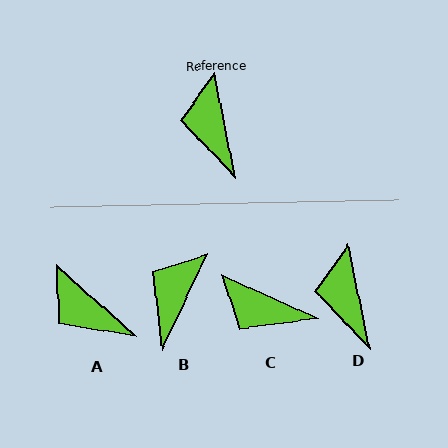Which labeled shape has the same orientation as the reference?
D.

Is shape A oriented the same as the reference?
No, it is off by about 37 degrees.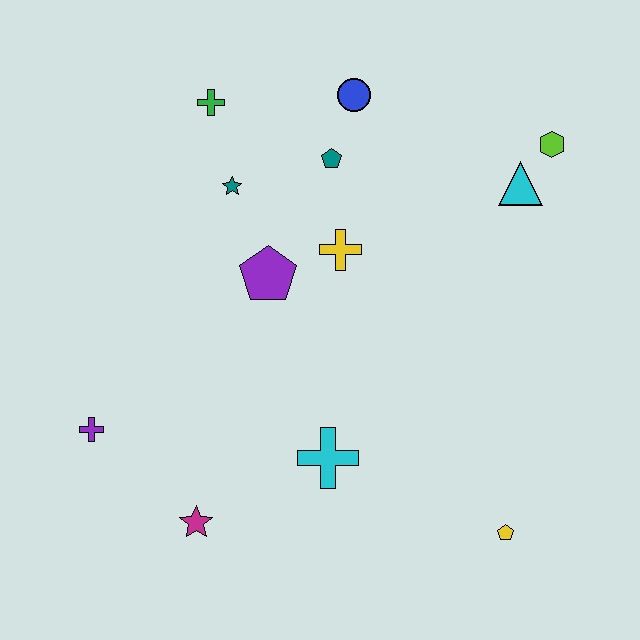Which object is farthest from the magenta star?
The lime hexagon is farthest from the magenta star.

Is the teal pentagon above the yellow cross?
Yes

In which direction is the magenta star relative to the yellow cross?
The magenta star is below the yellow cross.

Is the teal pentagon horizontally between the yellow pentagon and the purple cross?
Yes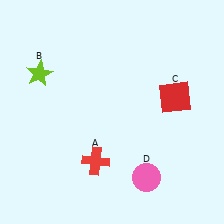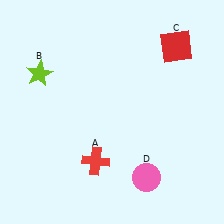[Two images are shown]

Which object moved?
The red square (C) moved up.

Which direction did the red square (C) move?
The red square (C) moved up.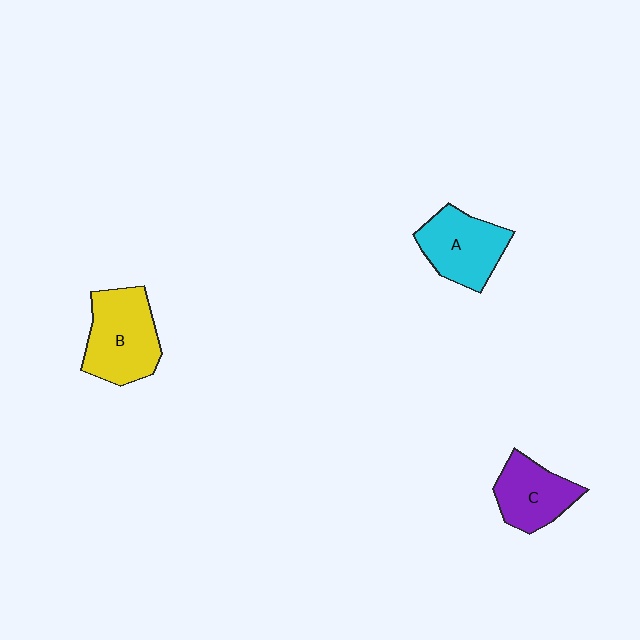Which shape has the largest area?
Shape B (yellow).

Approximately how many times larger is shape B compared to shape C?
Approximately 1.3 times.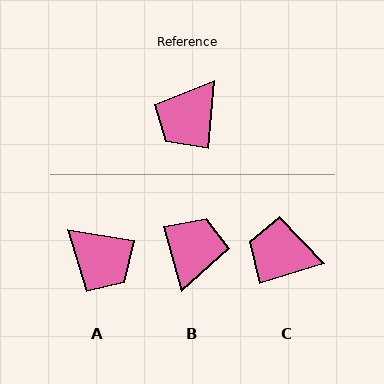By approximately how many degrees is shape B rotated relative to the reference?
Approximately 160 degrees clockwise.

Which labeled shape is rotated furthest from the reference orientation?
B, about 160 degrees away.